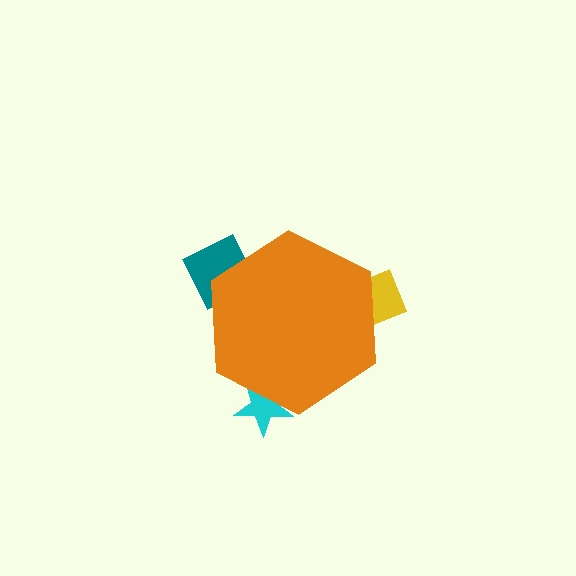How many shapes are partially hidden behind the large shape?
3 shapes are partially hidden.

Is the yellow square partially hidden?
Yes, the yellow square is partially hidden behind the orange hexagon.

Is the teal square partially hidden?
Yes, the teal square is partially hidden behind the orange hexagon.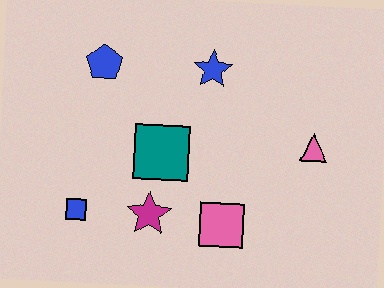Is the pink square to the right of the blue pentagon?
Yes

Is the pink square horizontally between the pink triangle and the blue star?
Yes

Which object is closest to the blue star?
The teal square is closest to the blue star.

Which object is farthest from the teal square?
The pink triangle is farthest from the teal square.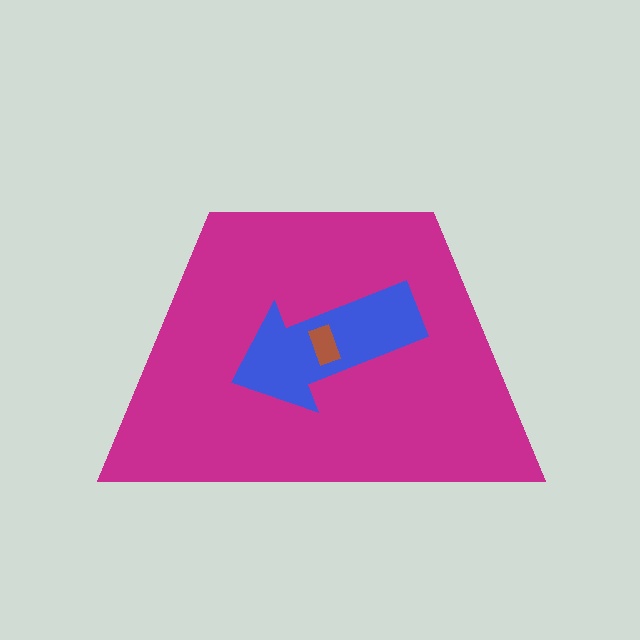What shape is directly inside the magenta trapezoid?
The blue arrow.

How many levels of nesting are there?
3.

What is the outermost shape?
The magenta trapezoid.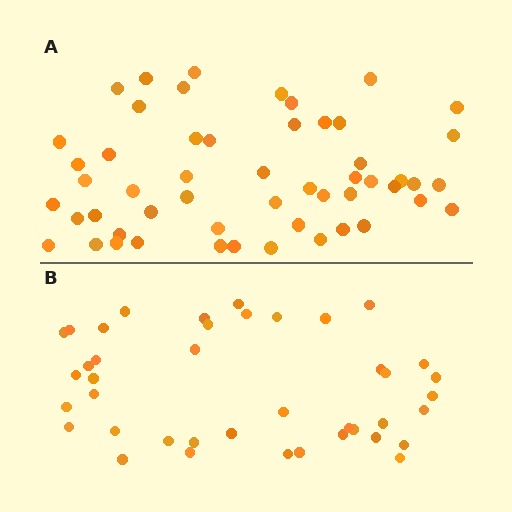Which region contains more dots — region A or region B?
Region A (the top region) has more dots.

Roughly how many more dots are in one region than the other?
Region A has roughly 12 or so more dots than region B.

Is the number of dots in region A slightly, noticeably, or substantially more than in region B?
Region A has noticeably more, but not dramatically so. The ratio is roughly 1.3 to 1.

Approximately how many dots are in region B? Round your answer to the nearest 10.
About 40 dots. (The exact count is 41, which rounds to 40.)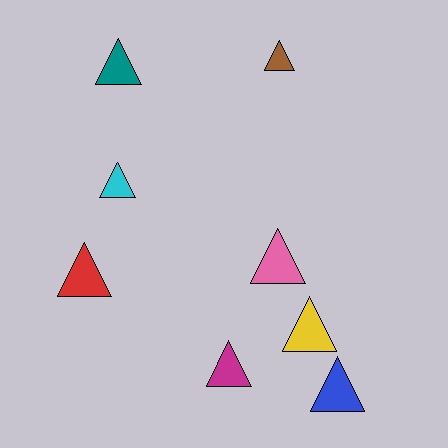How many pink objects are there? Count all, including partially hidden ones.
There is 1 pink object.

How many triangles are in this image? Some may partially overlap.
There are 8 triangles.